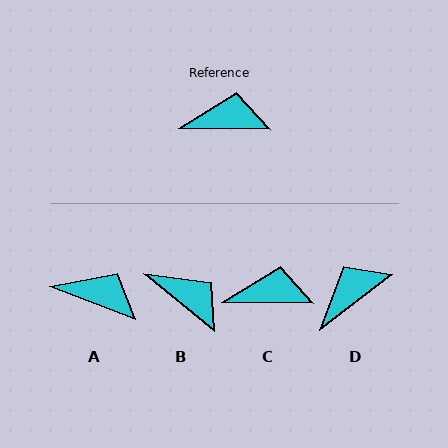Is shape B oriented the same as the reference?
No, it is off by about 38 degrees.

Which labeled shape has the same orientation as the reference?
C.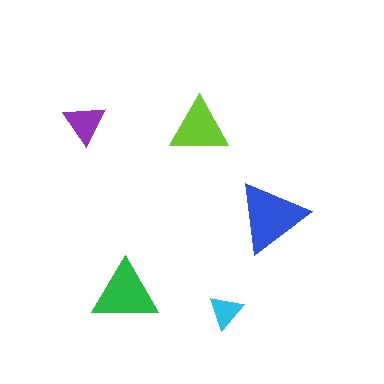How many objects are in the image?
There are 5 objects in the image.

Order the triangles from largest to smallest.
the blue one, the green one, the lime one, the purple one, the cyan one.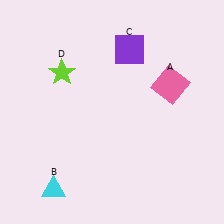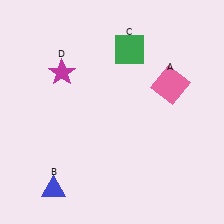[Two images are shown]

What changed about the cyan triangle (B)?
In Image 1, B is cyan. In Image 2, it changed to blue.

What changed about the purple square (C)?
In Image 1, C is purple. In Image 2, it changed to green.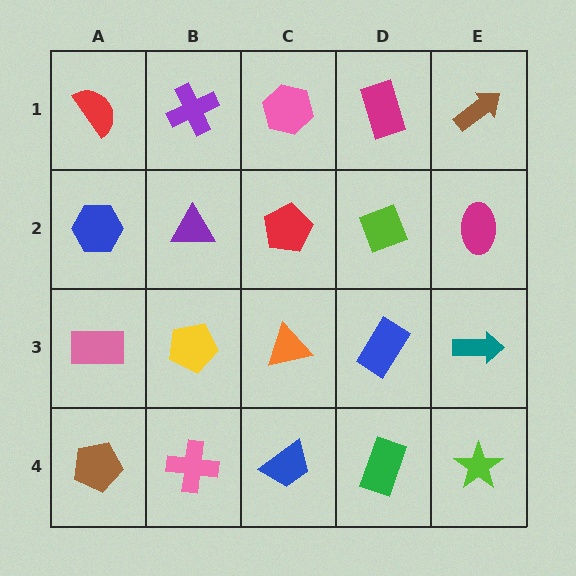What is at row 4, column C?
A blue trapezoid.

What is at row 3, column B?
A yellow pentagon.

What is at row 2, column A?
A blue hexagon.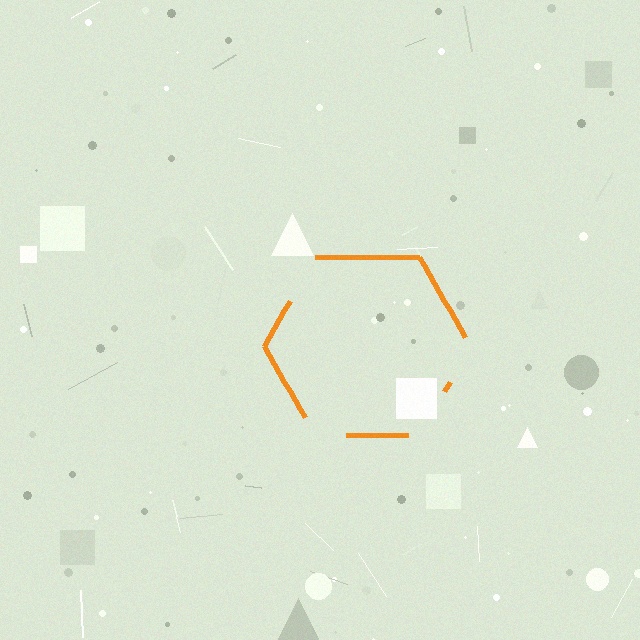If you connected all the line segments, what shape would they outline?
They would outline a hexagon.